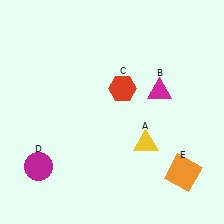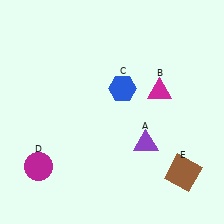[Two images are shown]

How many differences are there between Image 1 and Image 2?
There are 3 differences between the two images.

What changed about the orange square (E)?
In Image 1, E is orange. In Image 2, it changed to brown.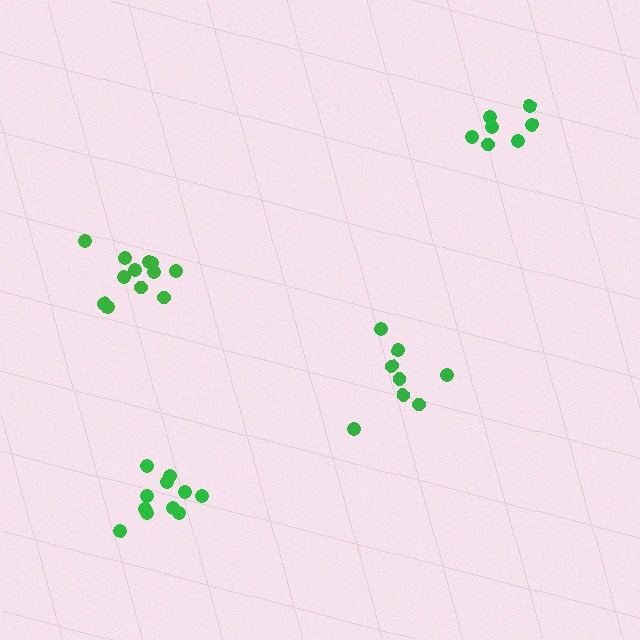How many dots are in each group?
Group 1: 11 dots, Group 2: 7 dots, Group 3: 12 dots, Group 4: 8 dots (38 total).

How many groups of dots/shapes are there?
There are 4 groups.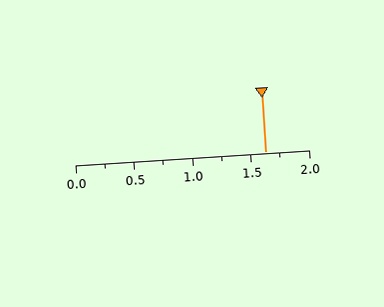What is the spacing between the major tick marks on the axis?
The major ticks are spaced 0.5 apart.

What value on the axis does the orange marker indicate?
The marker indicates approximately 1.62.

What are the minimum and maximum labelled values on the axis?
The axis runs from 0.0 to 2.0.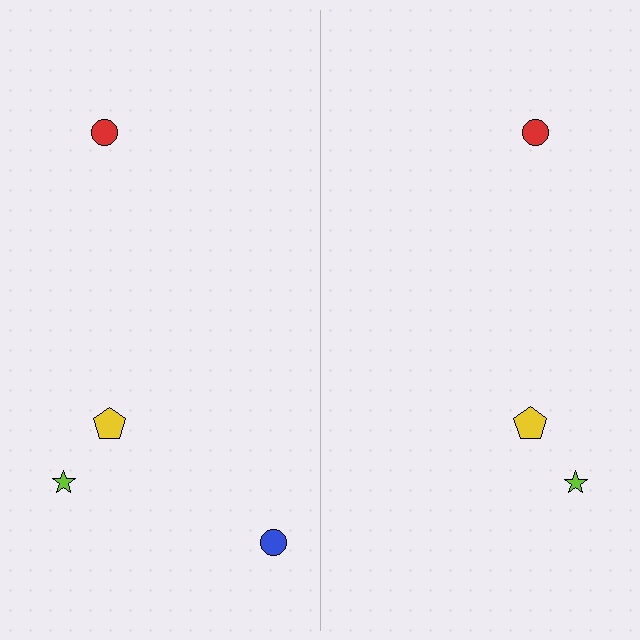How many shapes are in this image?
There are 7 shapes in this image.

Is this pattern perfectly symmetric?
No, the pattern is not perfectly symmetric. A blue circle is missing from the right side.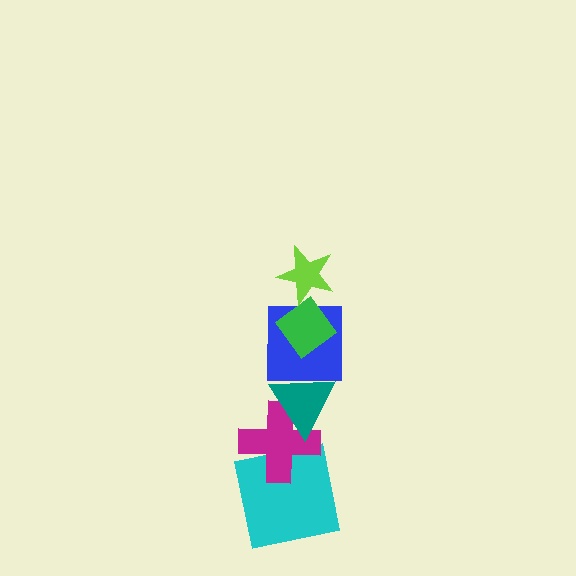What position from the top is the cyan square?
The cyan square is 6th from the top.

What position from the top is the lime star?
The lime star is 1st from the top.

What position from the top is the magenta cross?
The magenta cross is 5th from the top.